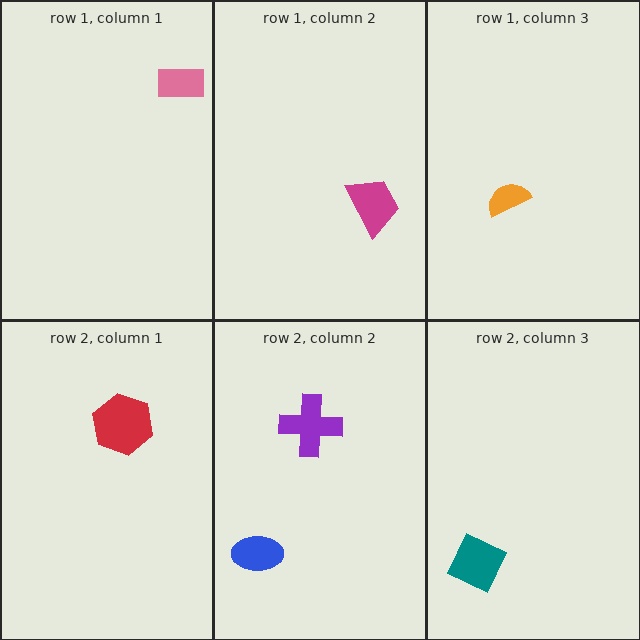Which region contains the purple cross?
The row 2, column 2 region.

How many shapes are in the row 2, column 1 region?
1.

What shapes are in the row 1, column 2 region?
The magenta trapezoid.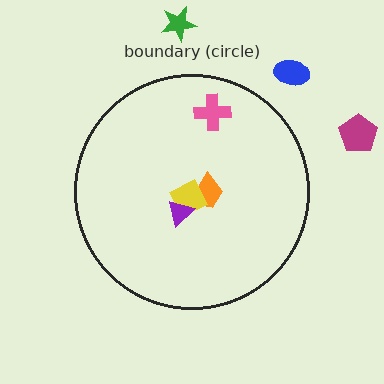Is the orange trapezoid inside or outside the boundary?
Inside.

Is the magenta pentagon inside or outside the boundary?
Outside.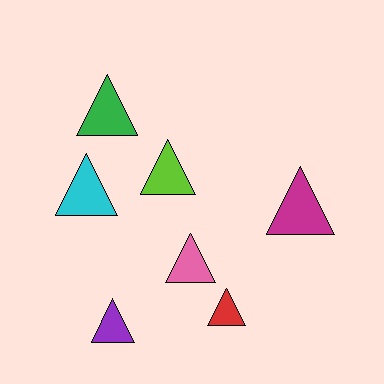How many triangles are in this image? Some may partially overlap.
There are 7 triangles.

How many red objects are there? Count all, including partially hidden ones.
There is 1 red object.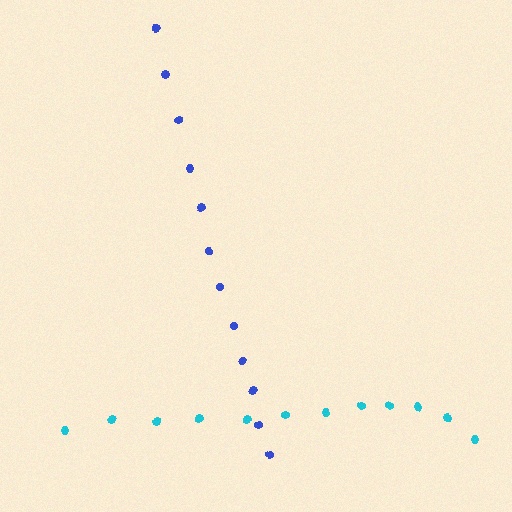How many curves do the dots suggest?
There are 2 distinct paths.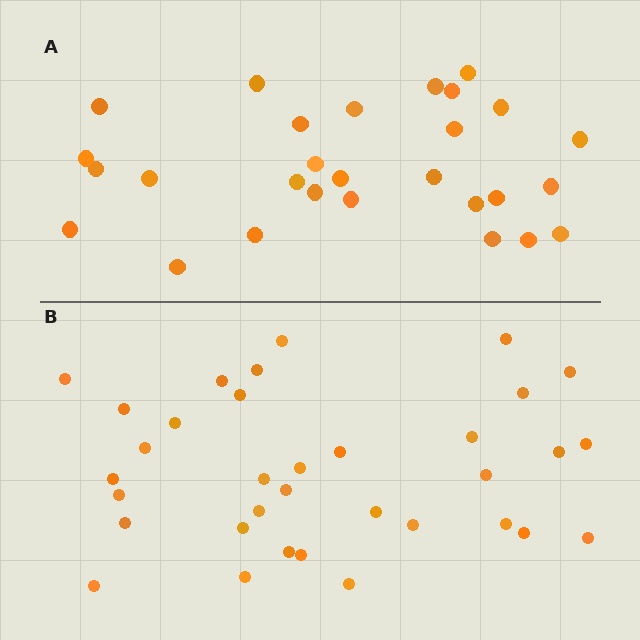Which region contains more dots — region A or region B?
Region B (the bottom region) has more dots.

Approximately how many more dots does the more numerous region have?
Region B has about 6 more dots than region A.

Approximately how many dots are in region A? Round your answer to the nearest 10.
About 30 dots. (The exact count is 28, which rounds to 30.)